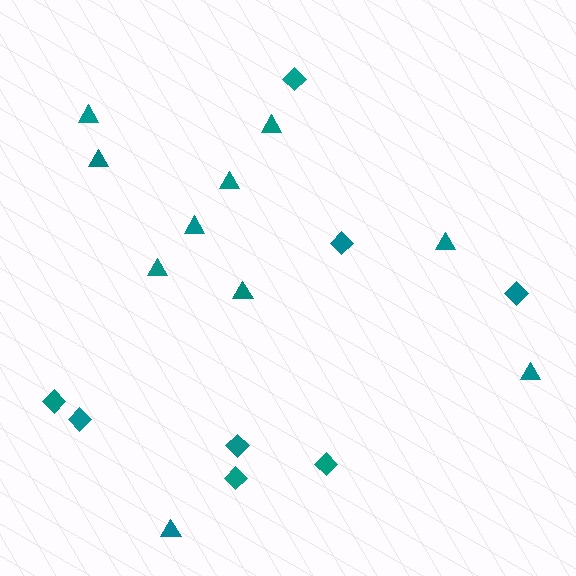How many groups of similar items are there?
There are 2 groups: one group of triangles (10) and one group of diamonds (8).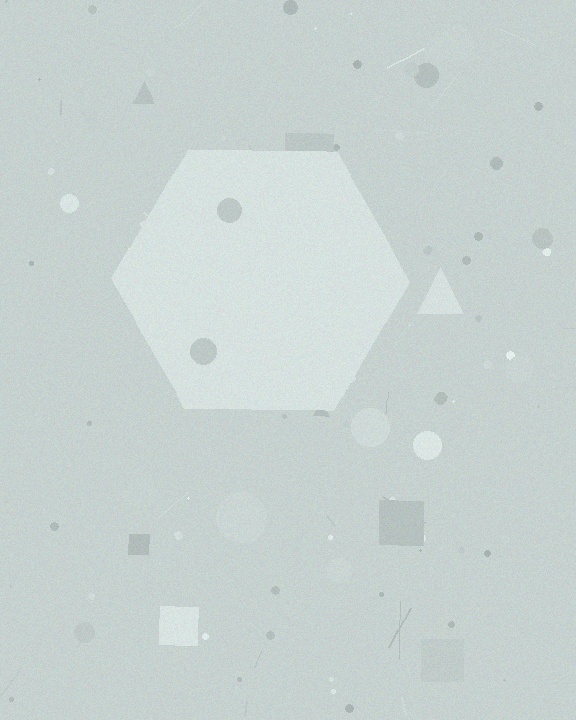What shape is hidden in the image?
A hexagon is hidden in the image.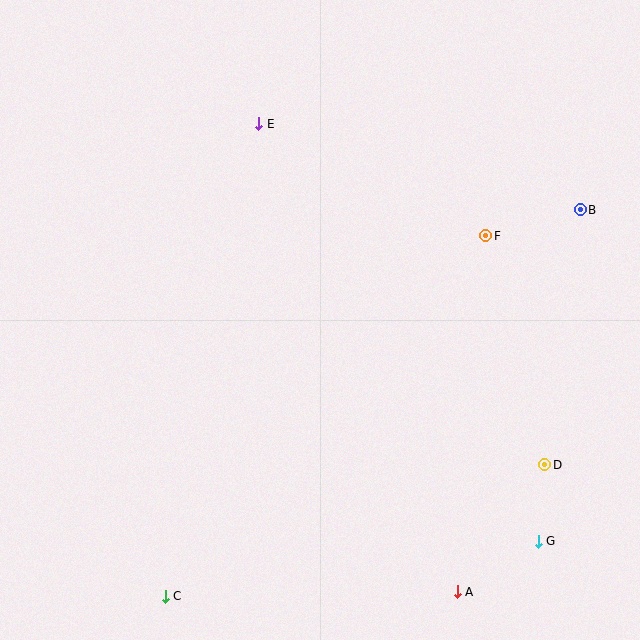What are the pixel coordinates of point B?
Point B is at (580, 210).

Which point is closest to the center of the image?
Point F at (486, 236) is closest to the center.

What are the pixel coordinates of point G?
Point G is at (538, 541).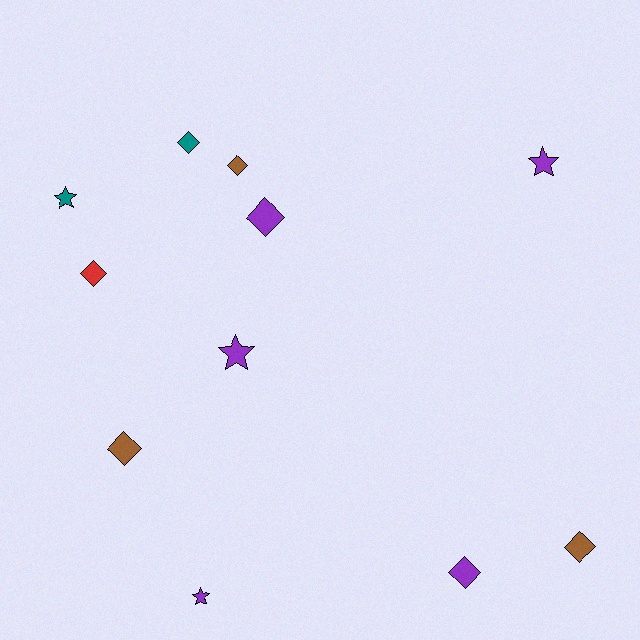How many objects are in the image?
There are 11 objects.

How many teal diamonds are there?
There is 1 teal diamond.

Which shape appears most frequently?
Diamond, with 7 objects.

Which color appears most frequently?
Purple, with 5 objects.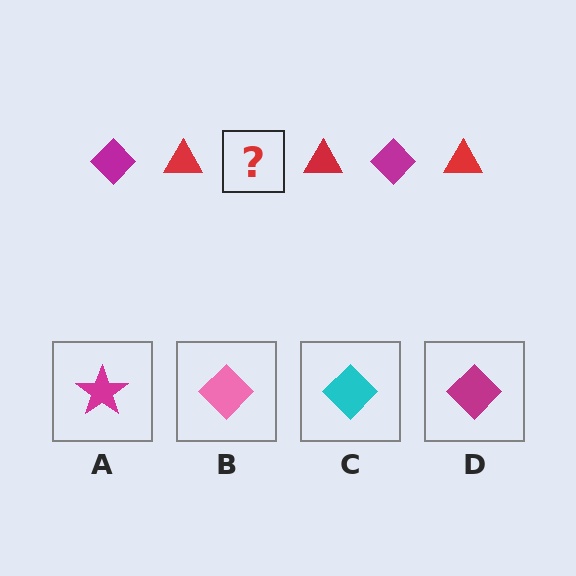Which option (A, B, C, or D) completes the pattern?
D.